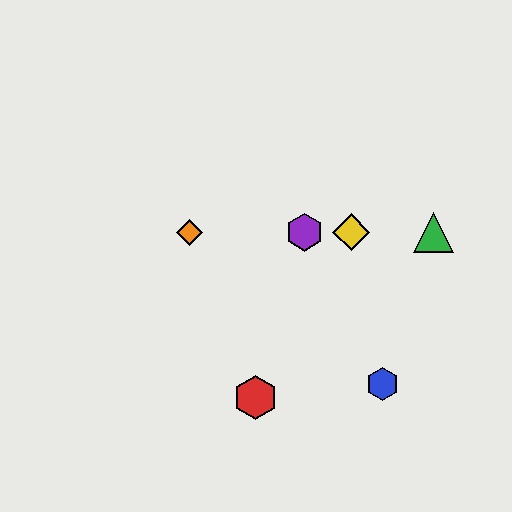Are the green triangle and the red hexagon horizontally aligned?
No, the green triangle is at y≈232 and the red hexagon is at y≈397.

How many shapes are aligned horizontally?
4 shapes (the green triangle, the yellow diamond, the purple hexagon, the orange diamond) are aligned horizontally.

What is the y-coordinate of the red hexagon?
The red hexagon is at y≈397.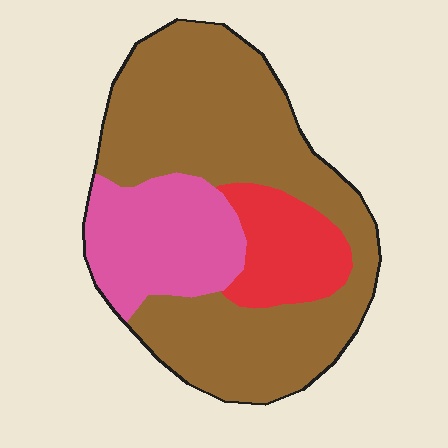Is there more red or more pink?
Pink.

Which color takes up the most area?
Brown, at roughly 65%.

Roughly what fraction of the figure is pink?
Pink takes up about one fifth (1/5) of the figure.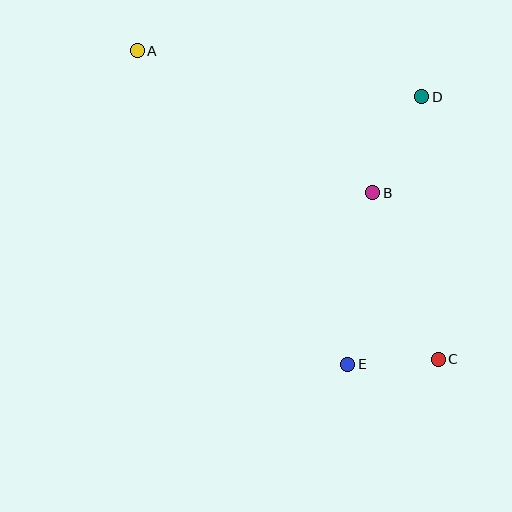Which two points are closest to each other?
Points C and E are closest to each other.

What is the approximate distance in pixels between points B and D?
The distance between B and D is approximately 108 pixels.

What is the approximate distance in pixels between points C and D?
The distance between C and D is approximately 263 pixels.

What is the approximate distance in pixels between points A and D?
The distance between A and D is approximately 289 pixels.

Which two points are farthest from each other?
Points A and C are farthest from each other.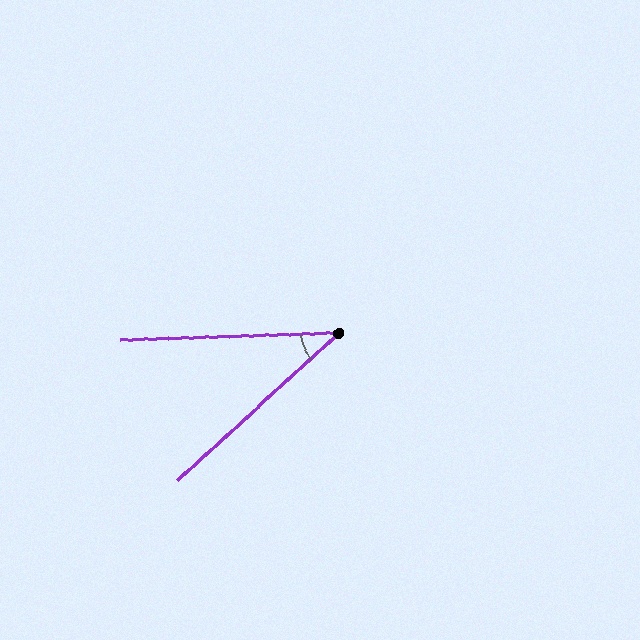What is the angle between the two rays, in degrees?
Approximately 41 degrees.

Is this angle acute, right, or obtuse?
It is acute.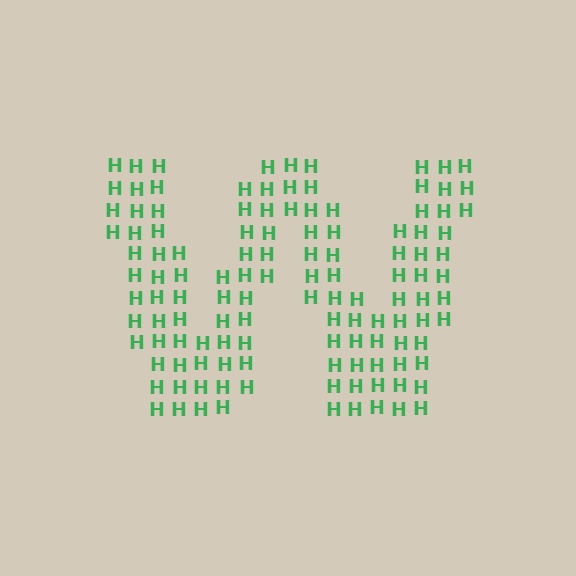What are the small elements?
The small elements are letter H's.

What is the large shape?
The large shape is the letter W.